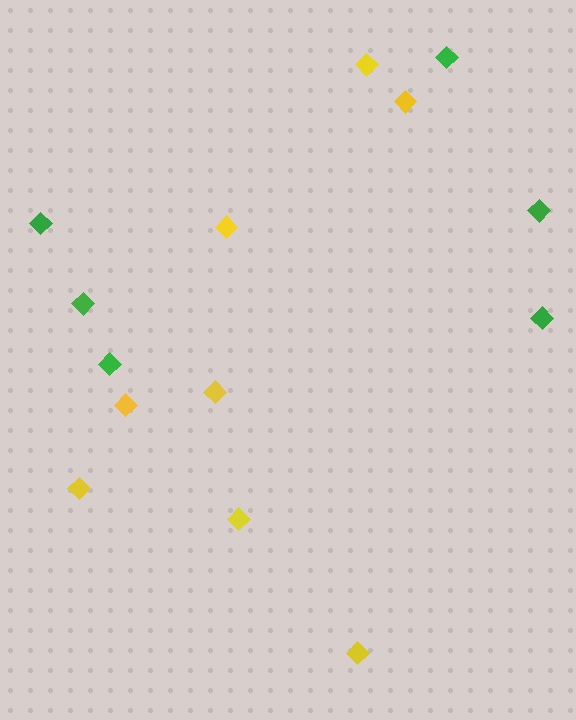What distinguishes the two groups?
There are 2 groups: one group of green diamonds (6) and one group of yellow diamonds (8).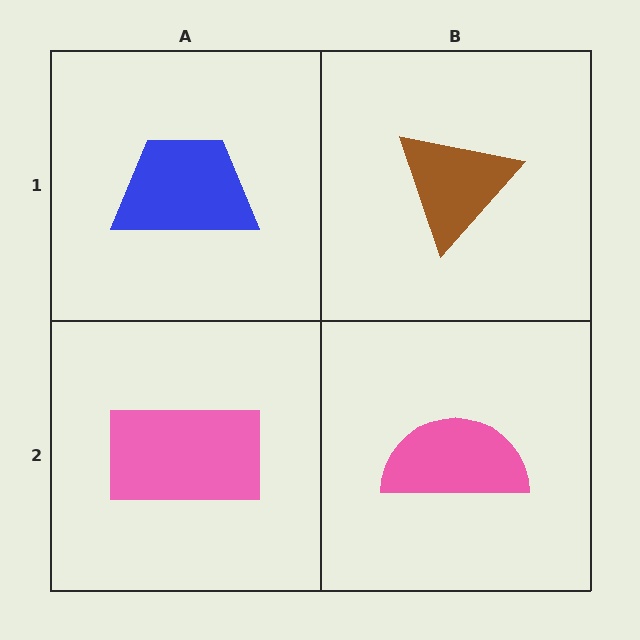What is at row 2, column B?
A pink semicircle.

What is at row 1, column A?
A blue trapezoid.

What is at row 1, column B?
A brown triangle.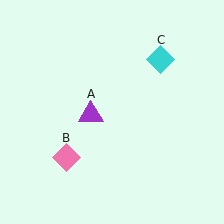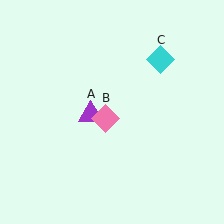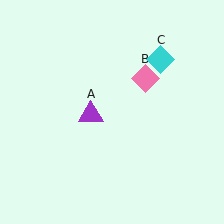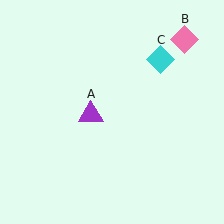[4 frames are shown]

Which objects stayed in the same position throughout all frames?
Purple triangle (object A) and cyan diamond (object C) remained stationary.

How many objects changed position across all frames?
1 object changed position: pink diamond (object B).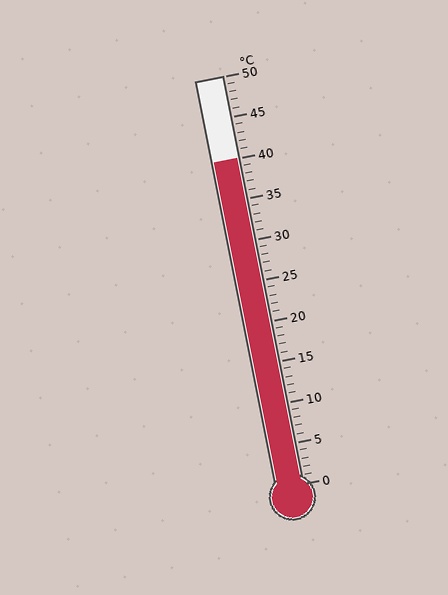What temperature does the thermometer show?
The thermometer shows approximately 40°C.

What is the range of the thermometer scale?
The thermometer scale ranges from 0°C to 50°C.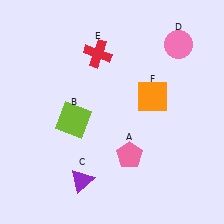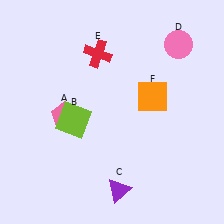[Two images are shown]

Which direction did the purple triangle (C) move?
The purple triangle (C) moved right.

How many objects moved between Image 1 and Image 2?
2 objects moved between the two images.